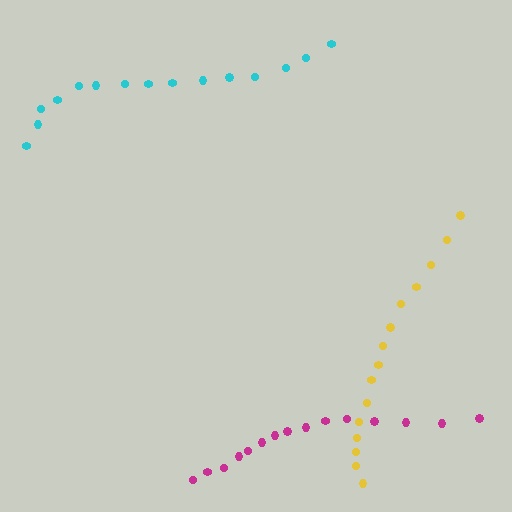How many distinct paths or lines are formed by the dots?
There are 3 distinct paths.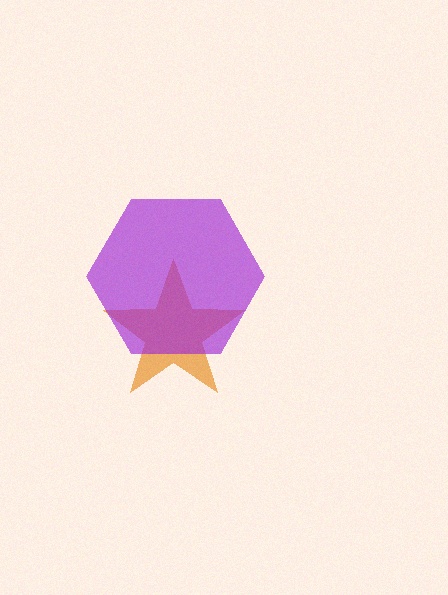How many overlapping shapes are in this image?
There are 2 overlapping shapes in the image.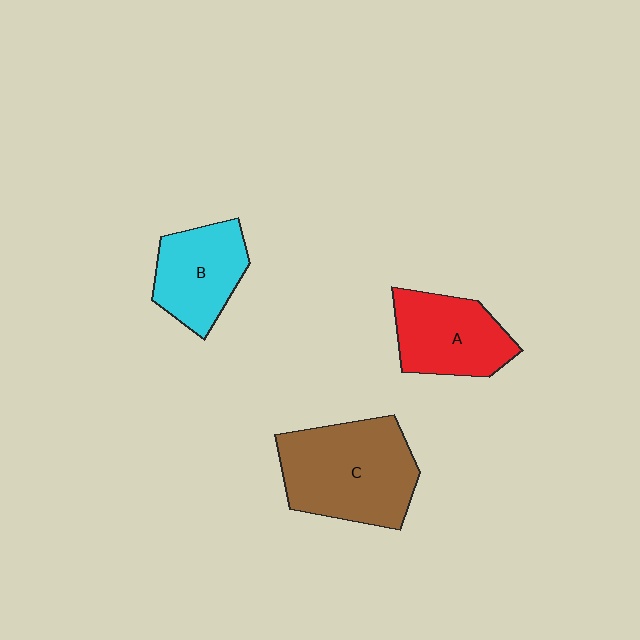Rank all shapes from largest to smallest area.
From largest to smallest: C (brown), A (red), B (cyan).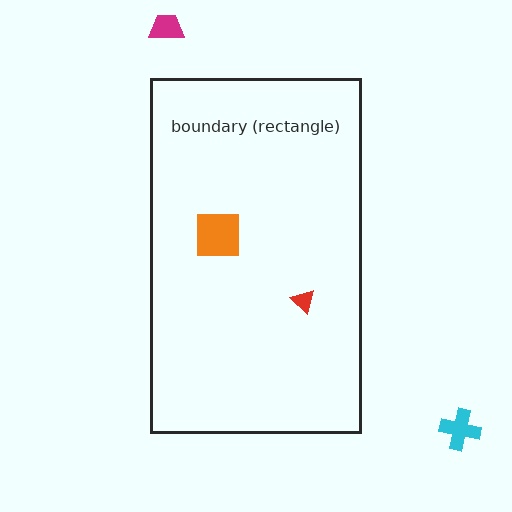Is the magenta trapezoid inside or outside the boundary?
Outside.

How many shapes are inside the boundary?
2 inside, 2 outside.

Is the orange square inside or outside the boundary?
Inside.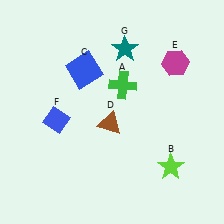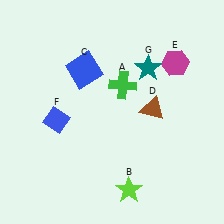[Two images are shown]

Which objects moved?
The objects that moved are: the lime star (B), the brown triangle (D), the teal star (G).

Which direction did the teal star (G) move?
The teal star (G) moved right.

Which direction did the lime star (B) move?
The lime star (B) moved left.